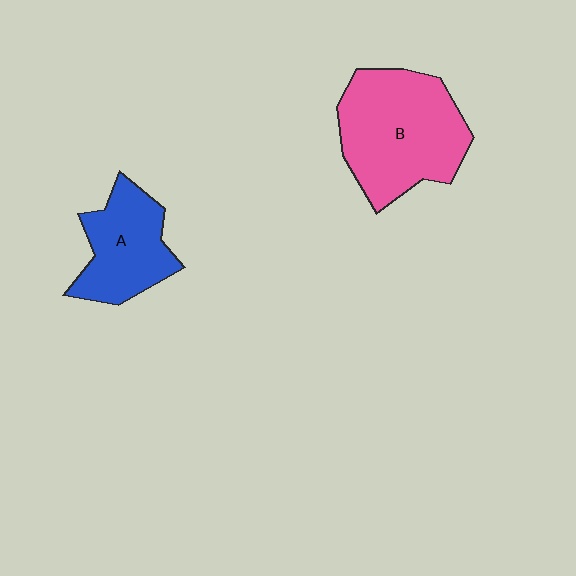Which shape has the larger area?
Shape B (pink).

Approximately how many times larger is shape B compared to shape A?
Approximately 1.6 times.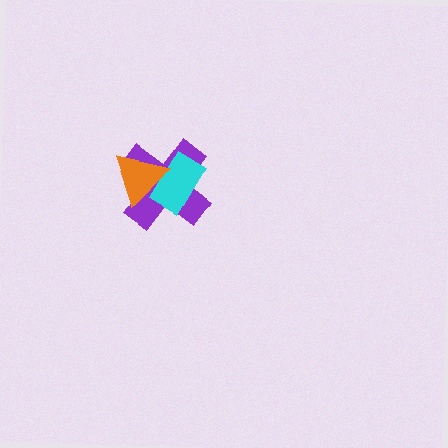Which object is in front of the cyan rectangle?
The orange triangle is in front of the cyan rectangle.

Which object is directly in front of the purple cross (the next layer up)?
The cyan rectangle is directly in front of the purple cross.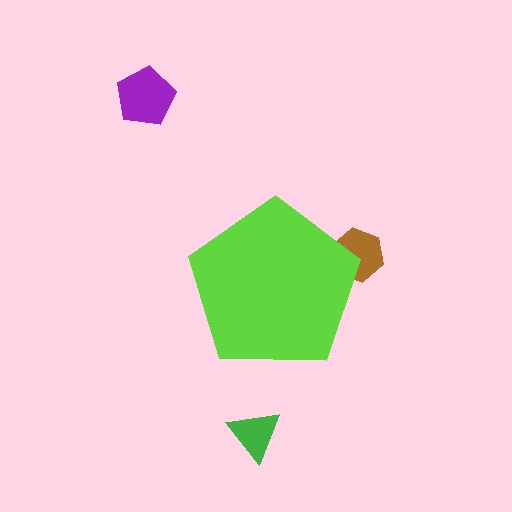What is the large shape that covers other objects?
A lime pentagon.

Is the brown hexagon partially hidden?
Yes, the brown hexagon is partially hidden behind the lime pentagon.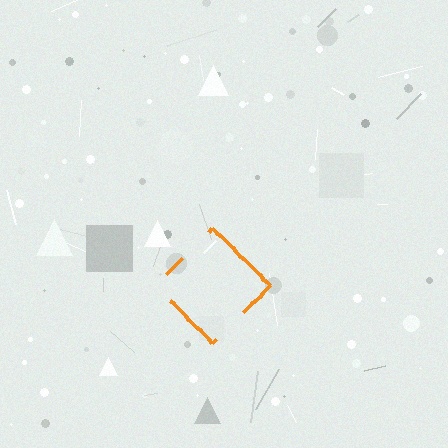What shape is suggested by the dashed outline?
The dashed outline suggests a diamond.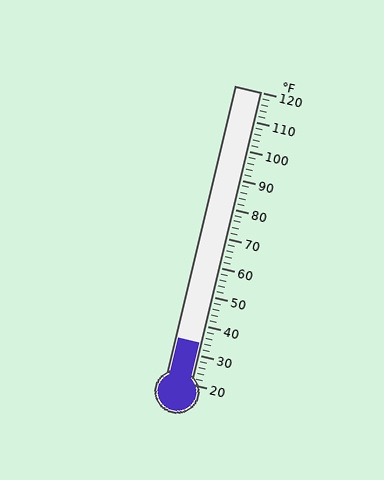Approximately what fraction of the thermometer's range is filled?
The thermometer is filled to approximately 15% of its range.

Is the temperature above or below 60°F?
The temperature is below 60°F.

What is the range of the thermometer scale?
The thermometer scale ranges from 20°F to 120°F.